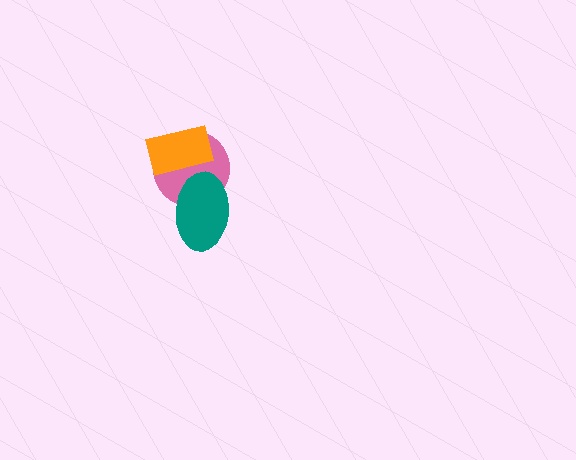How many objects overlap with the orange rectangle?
1 object overlaps with the orange rectangle.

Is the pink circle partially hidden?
Yes, it is partially covered by another shape.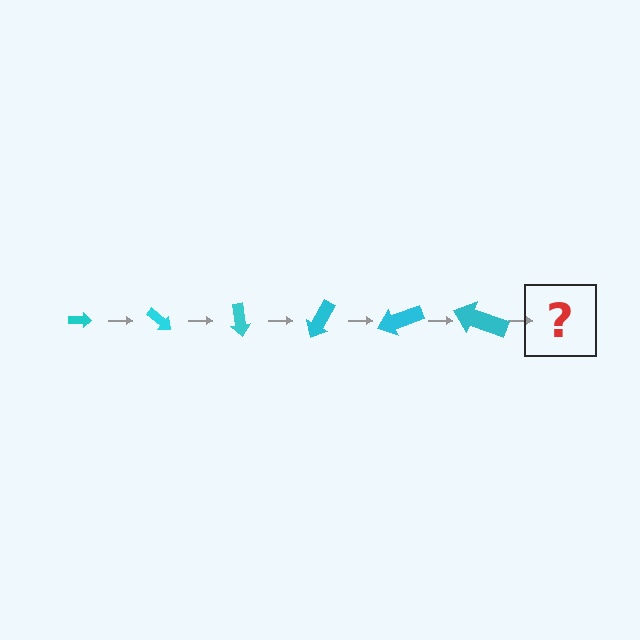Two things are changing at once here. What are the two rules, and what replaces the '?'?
The two rules are that the arrow grows larger each step and it rotates 40 degrees each step. The '?' should be an arrow, larger than the previous one and rotated 240 degrees from the start.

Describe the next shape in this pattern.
It should be an arrow, larger than the previous one and rotated 240 degrees from the start.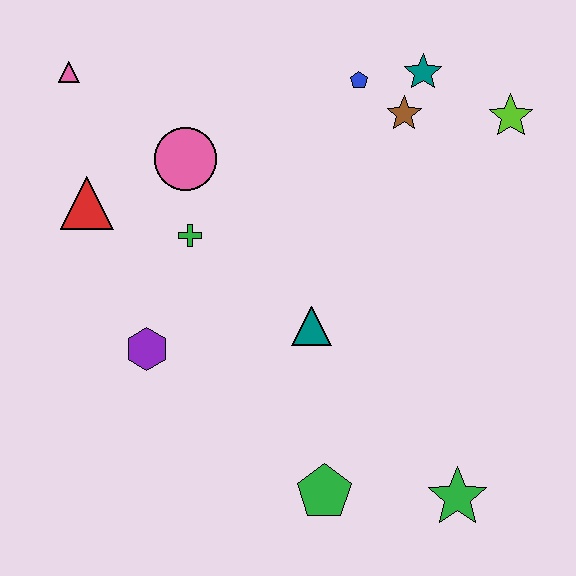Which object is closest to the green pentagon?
The green star is closest to the green pentagon.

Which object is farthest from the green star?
The pink triangle is farthest from the green star.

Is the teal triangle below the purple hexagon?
No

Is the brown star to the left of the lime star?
Yes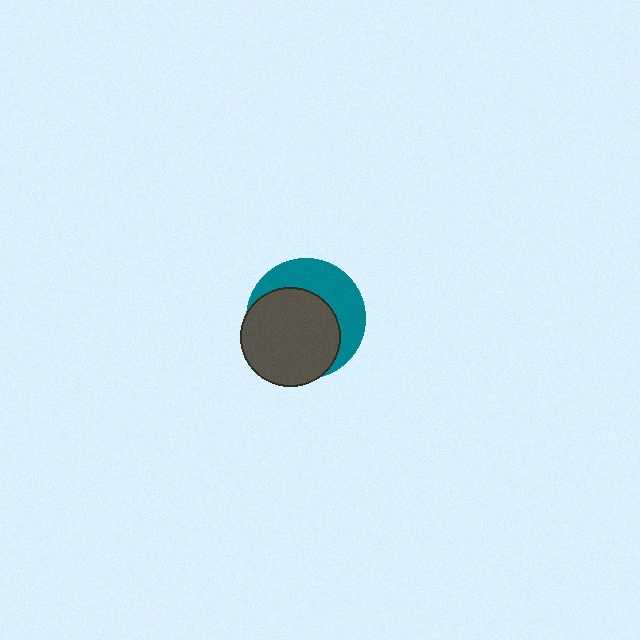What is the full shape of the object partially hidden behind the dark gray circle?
The partially hidden object is a teal circle.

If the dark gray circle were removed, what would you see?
You would see the complete teal circle.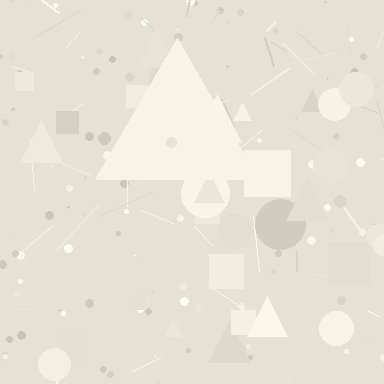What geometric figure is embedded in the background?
A triangle is embedded in the background.